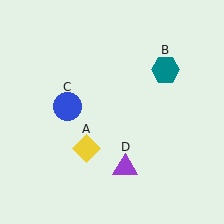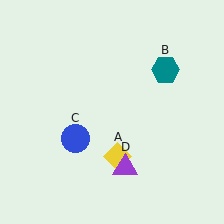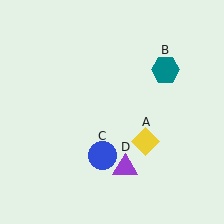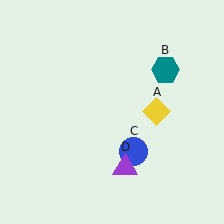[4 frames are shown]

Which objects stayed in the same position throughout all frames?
Teal hexagon (object B) and purple triangle (object D) remained stationary.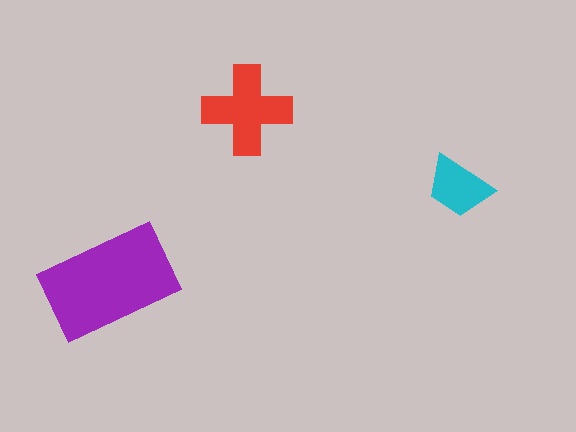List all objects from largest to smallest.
The purple rectangle, the red cross, the cyan trapezoid.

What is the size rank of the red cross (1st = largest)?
2nd.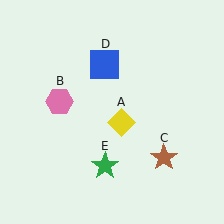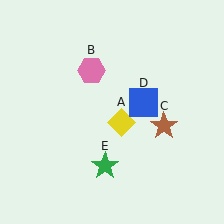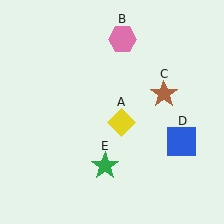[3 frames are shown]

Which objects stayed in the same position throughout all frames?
Yellow diamond (object A) and green star (object E) remained stationary.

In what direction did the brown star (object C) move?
The brown star (object C) moved up.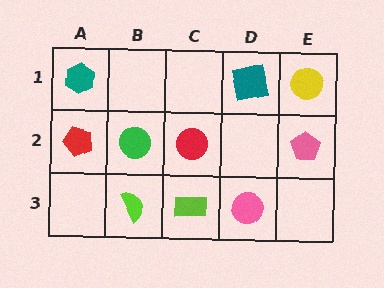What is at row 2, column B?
A green circle.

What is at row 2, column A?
A red pentagon.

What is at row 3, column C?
A lime rectangle.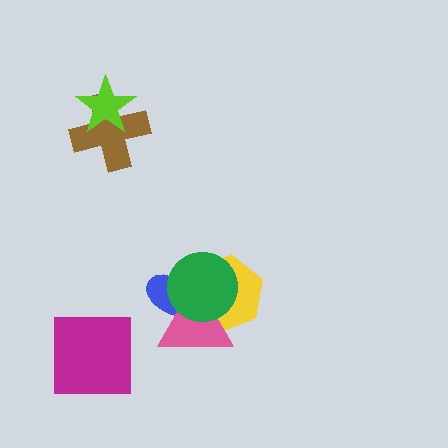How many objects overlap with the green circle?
3 objects overlap with the green circle.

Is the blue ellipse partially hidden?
Yes, it is partially covered by another shape.